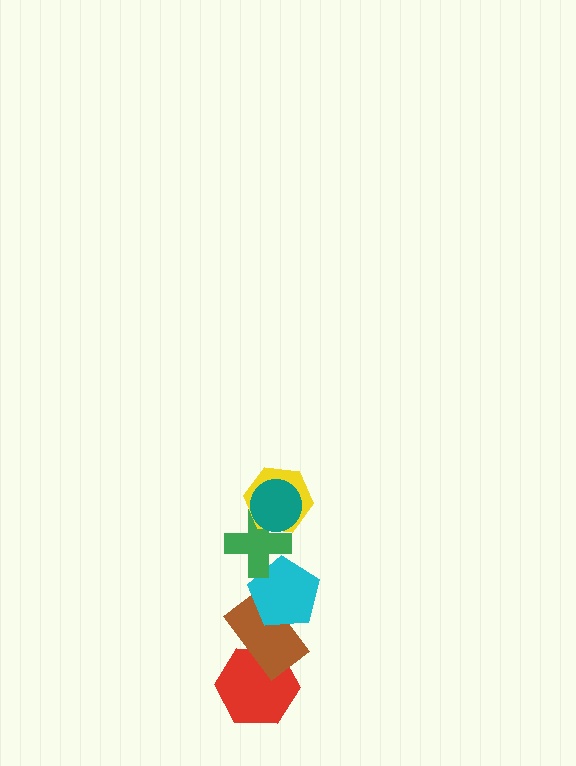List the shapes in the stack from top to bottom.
From top to bottom: the teal circle, the yellow hexagon, the green cross, the cyan pentagon, the brown rectangle, the red hexagon.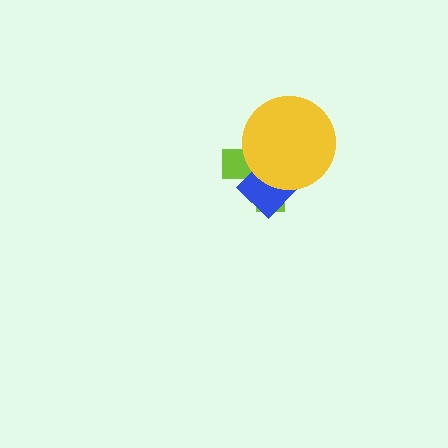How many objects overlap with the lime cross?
2 objects overlap with the lime cross.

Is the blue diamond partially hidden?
Yes, it is partially covered by another shape.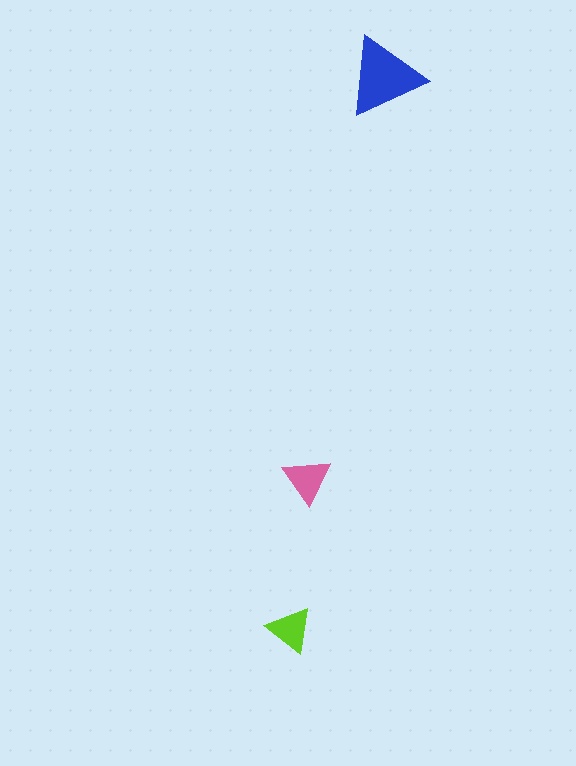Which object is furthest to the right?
The blue triangle is rightmost.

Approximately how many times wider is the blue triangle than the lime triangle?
About 1.5 times wider.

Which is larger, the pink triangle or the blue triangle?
The blue one.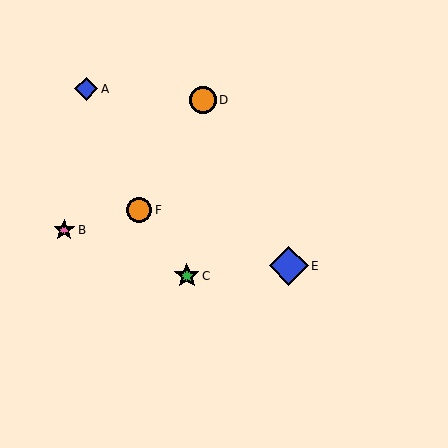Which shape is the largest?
The blue diamond (labeled E) is the largest.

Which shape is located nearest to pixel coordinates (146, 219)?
The orange circle (labeled F) at (139, 210) is nearest to that location.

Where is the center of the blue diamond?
The center of the blue diamond is at (86, 89).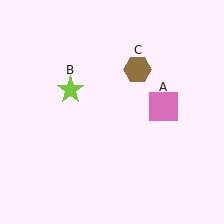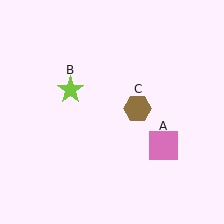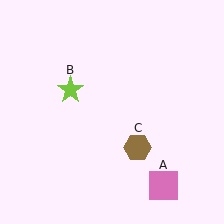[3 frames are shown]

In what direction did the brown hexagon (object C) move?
The brown hexagon (object C) moved down.